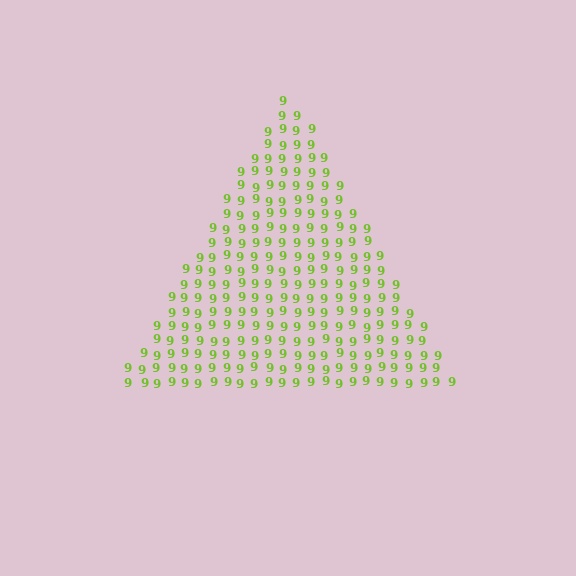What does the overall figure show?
The overall figure shows a triangle.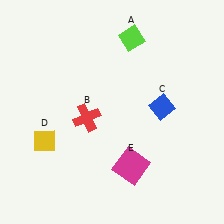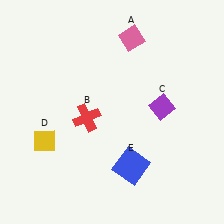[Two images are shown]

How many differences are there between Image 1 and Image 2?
There are 3 differences between the two images.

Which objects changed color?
A changed from lime to pink. C changed from blue to purple. E changed from magenta to blue.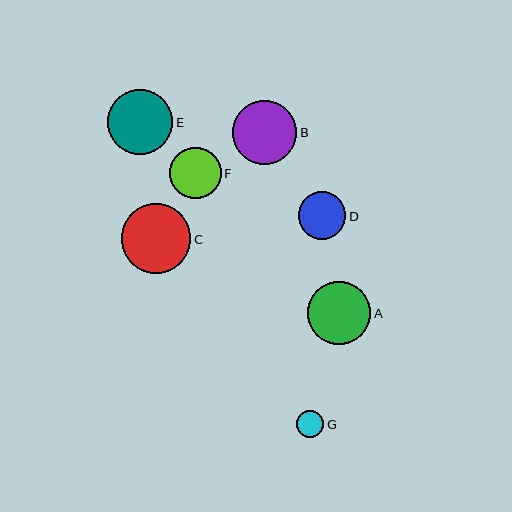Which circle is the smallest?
Circle G is the smallest with a size of approximately 27 pixels.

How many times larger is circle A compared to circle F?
Circle A is approximately 1.2 times the size of circle F.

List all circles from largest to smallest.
From largest to smallest: C, E, B, A, F, D, G.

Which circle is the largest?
Circle C is the largest with a size of approximately 70 pixels.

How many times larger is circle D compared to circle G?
Circle D is approximately 1.8 times the size of circle G.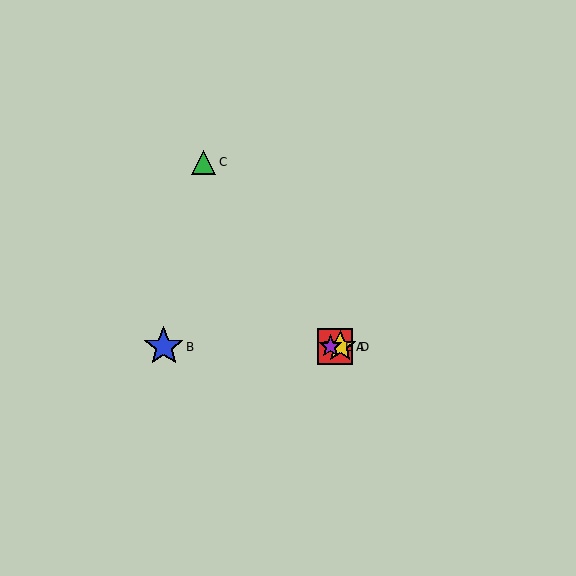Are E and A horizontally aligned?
Yes, both are at y≈347.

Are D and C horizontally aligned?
No, D is at y≈347 and C is at y≈162.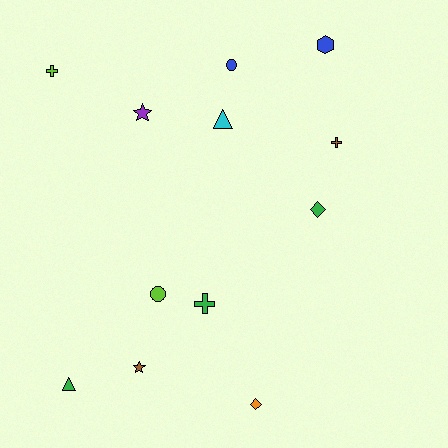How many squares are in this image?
There are no squares.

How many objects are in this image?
There are 12 objects.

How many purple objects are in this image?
There is 1 purple object.